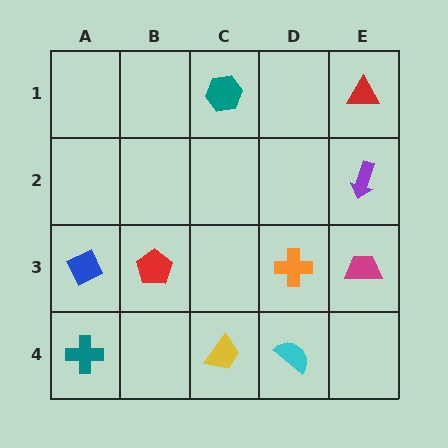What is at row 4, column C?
A yellow trapezoid.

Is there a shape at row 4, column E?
No, that cell is empty.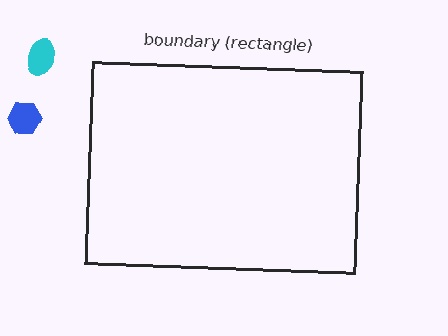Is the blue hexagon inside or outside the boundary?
Outside.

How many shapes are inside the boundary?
0 inside, 2 outside.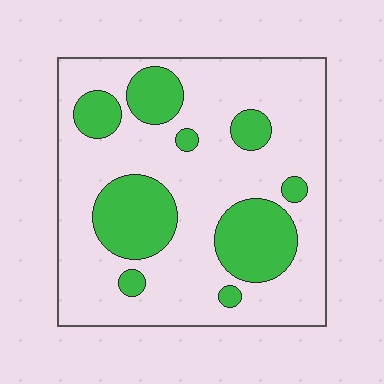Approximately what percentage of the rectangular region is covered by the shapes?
Approximately 25%.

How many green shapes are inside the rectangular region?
9.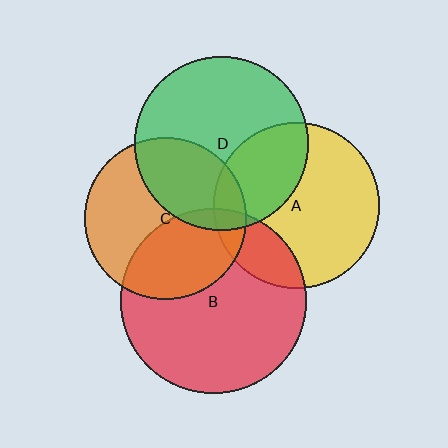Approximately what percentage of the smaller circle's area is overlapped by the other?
Approximately 35%.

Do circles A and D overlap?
Yes.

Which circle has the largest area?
Circle B (red).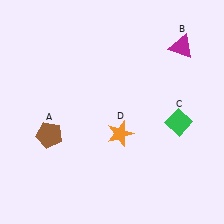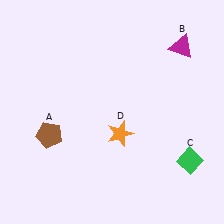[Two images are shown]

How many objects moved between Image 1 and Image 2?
1 object moved between the two images.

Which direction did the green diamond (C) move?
The green diamond (C) moved down.